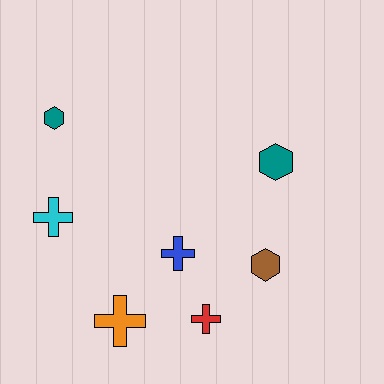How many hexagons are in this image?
There are 3 hexagons.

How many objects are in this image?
There are 7 objects.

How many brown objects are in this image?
There is 1 brown object.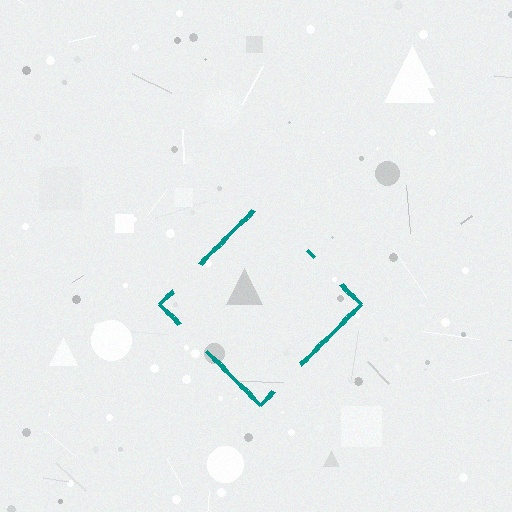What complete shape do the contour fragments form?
The contour fragments form a diamond.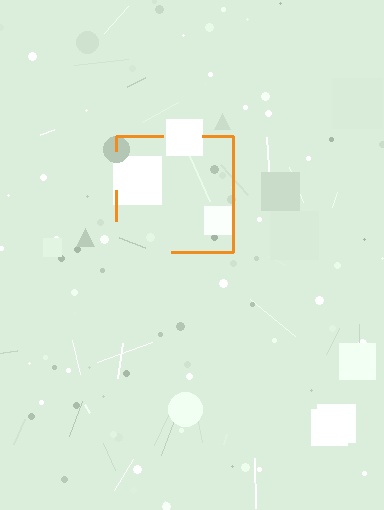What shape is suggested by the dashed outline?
The dashed outline suggests a square.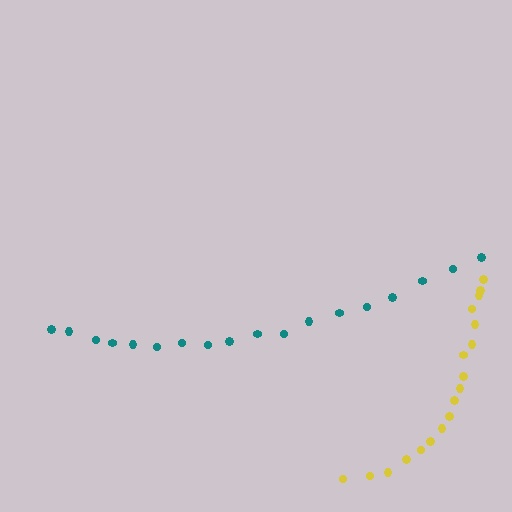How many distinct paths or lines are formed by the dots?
There are 2 distinct paths.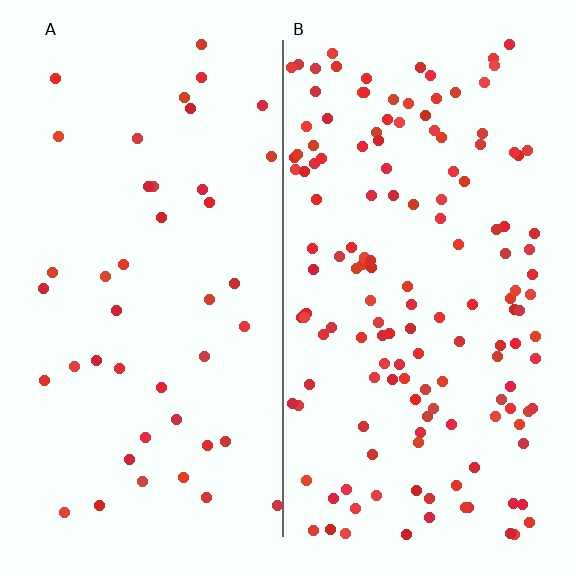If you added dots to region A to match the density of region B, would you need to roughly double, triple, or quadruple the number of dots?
Approximately triple.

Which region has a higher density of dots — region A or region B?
B (the right).